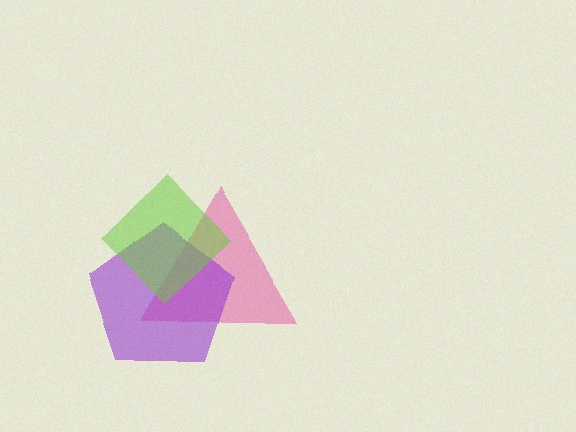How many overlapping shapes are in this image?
There are 3 overlapping shapes in the image.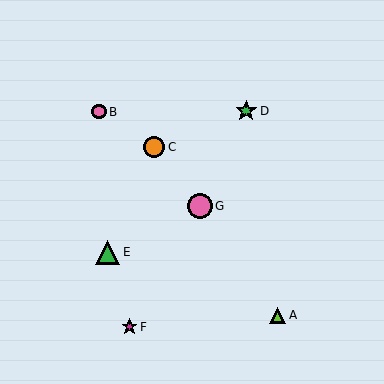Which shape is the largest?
The pink circle (labeled G) is the largest.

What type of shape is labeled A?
Shape A is a lime triangle.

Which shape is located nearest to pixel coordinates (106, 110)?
The pink circle (labeled B) at (99, 112) is nearest to that location.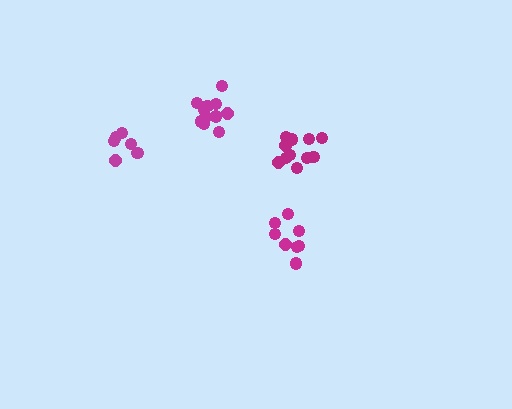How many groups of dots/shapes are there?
There are 4 groups.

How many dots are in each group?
Group 1: 6 dots, Group 2: 8 dots, Group 3: 11 dots, Group 4: 11 dots (36 total).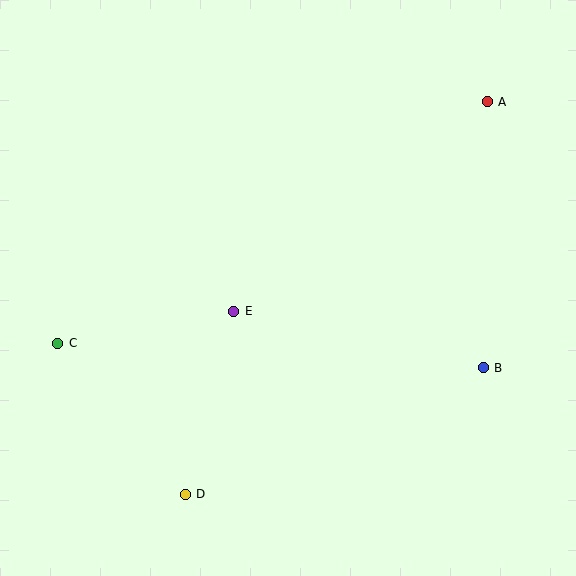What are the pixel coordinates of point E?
Point E is at (234, 311).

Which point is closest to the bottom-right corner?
Point B is closest to the bottom-right corner.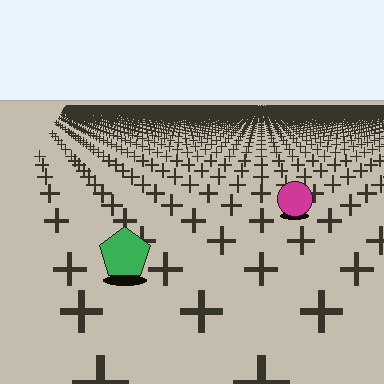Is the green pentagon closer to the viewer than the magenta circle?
Yes. The green pentagon is closer — you can tell from the texture gradient: the ground texture is coarser near it.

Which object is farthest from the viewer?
The magenta circle is farthest from the viewer. It appears smaller and the ground texture around it is denser.